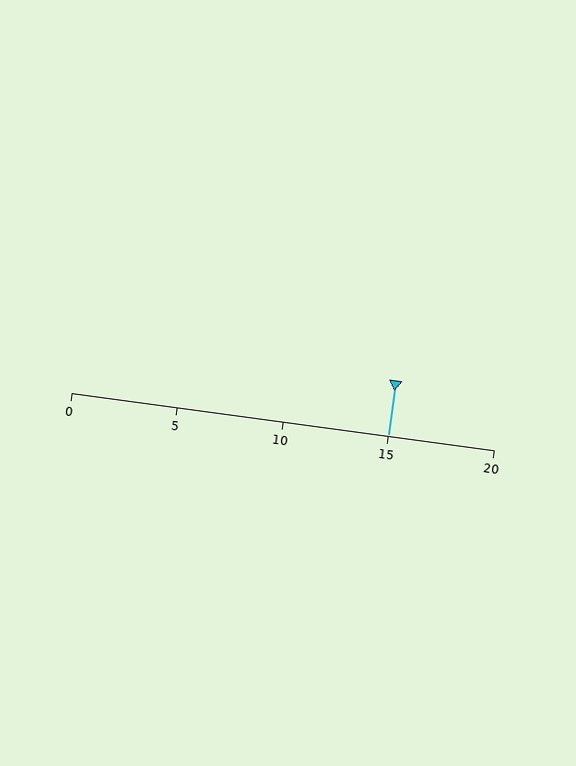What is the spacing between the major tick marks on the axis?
The major ticks are spaced 5 apart.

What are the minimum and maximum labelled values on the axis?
The axis runs from 0 to 20.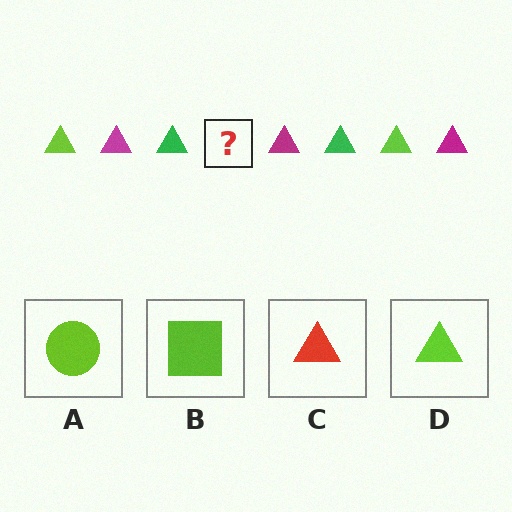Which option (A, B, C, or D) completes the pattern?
D.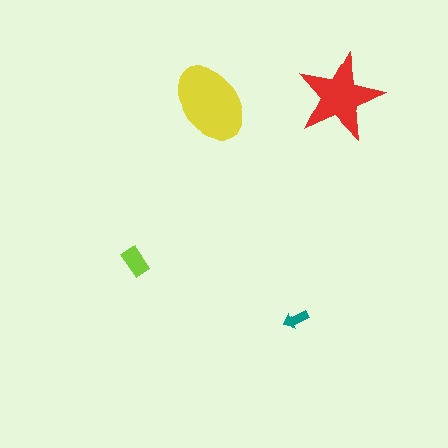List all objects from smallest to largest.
The teal arrow, the lime rectangle, the red star, the yellow ellipse.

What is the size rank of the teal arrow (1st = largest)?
4th.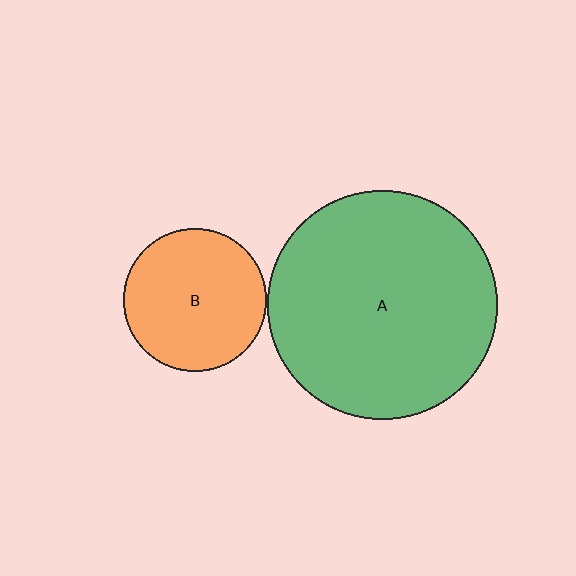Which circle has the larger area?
Circle A (green).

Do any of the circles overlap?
No, none of the circles overlap.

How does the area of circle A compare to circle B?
Approximately 2.6 times.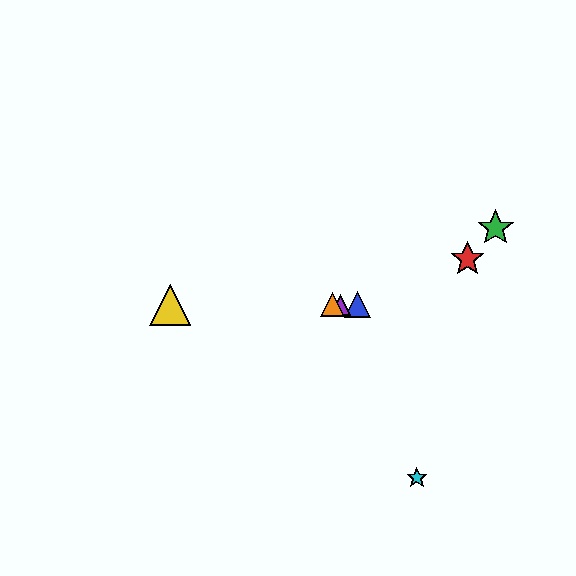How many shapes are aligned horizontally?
4 shapes (the blue triangle, the yellow triangle, the purple triangle, the orange triangle) are aligned horizontally.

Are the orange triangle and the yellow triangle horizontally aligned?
Yes, both are at y≈305.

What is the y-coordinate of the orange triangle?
The orange triangle is at y≈305.